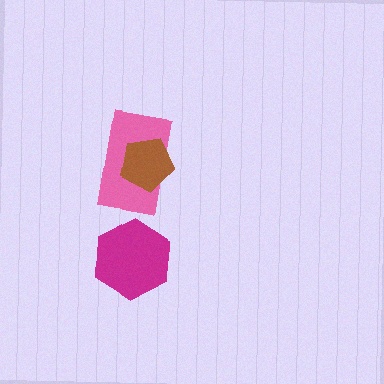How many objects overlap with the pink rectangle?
1 object overlaps with the pink rectangle.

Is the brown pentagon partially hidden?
No, no other shape covers it.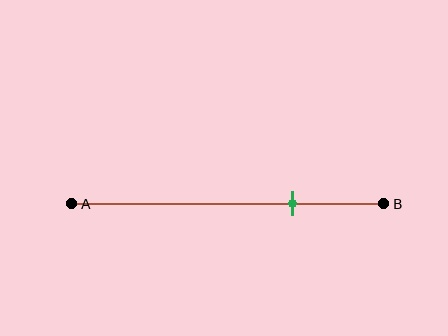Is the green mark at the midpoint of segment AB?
No, the mark is at about 70% from A, not at the 50% midpoint.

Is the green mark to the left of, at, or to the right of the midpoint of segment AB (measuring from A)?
The green mark is to the right of the midpoint of segment AB.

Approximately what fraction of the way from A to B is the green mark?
The green mark is approximately 70% of the way from A to B.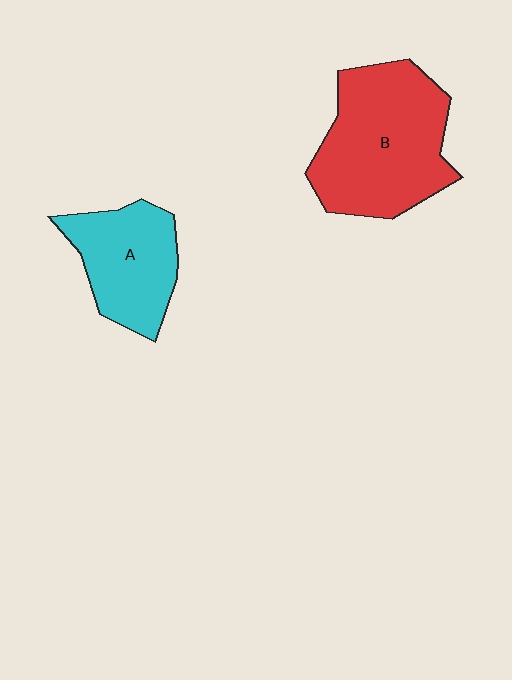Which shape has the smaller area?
Shape A (cyan).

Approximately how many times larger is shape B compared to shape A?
Approximately 1.6 times.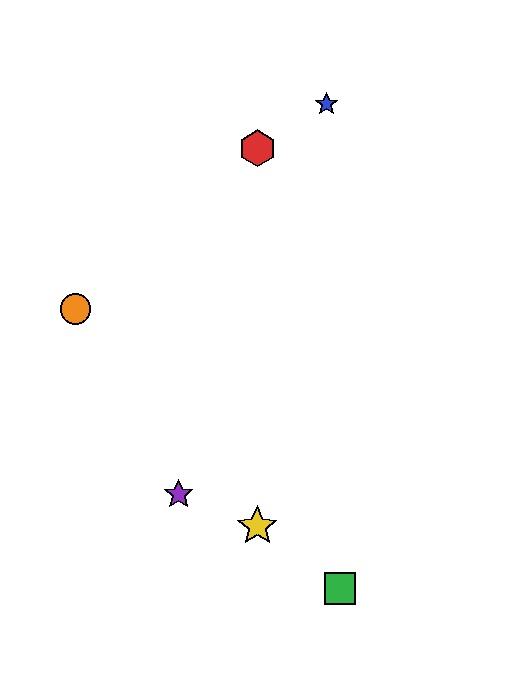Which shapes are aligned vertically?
The red hexagon, the yellow star are aligned vertically.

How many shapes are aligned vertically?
2 shapes (the red hexagon, the yellow star) are aligned vertically.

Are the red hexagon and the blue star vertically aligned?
No, the red hexagon is at x≈257 and the blue star is at x≈327.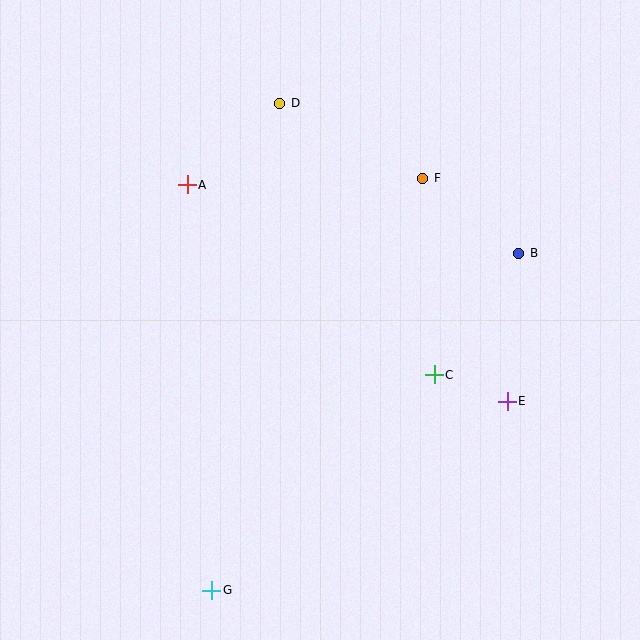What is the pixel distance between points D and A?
The distance between D and A is 124 pixels.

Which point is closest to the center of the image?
Point C at (434, 375) is closest to the center.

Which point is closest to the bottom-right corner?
Point E is closest to the bottom-right corner.